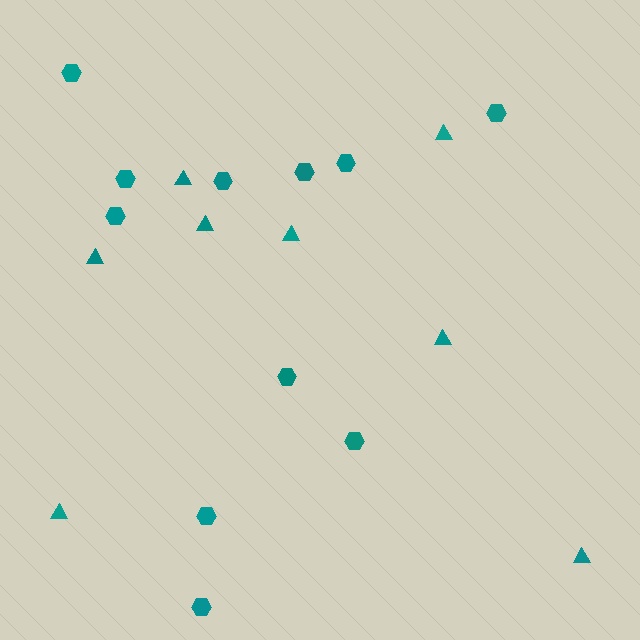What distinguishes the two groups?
There are 2 groups: one group of hexagons (11) and one group of triangles (8).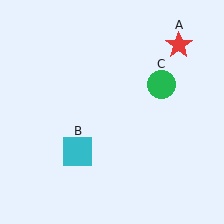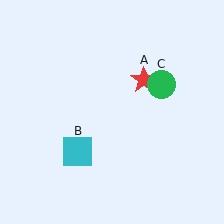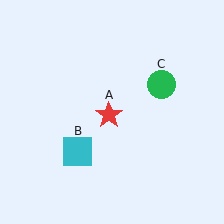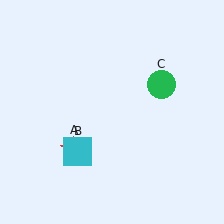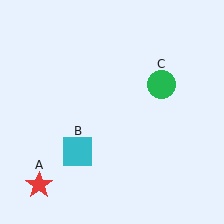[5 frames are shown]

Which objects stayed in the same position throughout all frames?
Cyan square (object B) and green circle (object C) remained stationary.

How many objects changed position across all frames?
1 object changed position: red star (object A).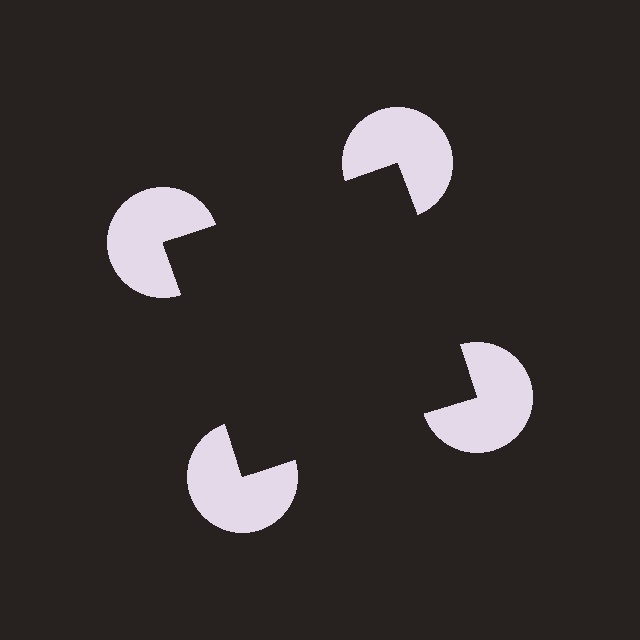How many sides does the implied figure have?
4 sides.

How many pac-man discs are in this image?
There are 4 — one at each vertex of the illusory square.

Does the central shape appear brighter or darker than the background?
It typically appears slightly darker than the background, even though no actual brightness change is drawn.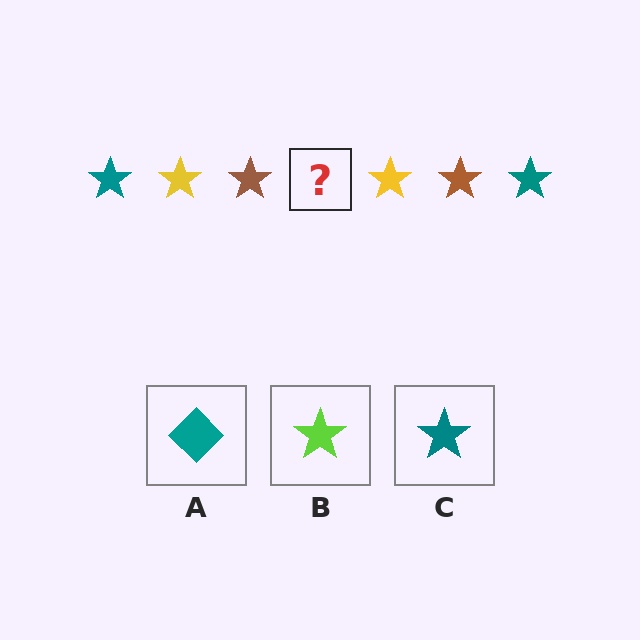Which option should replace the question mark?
Option C.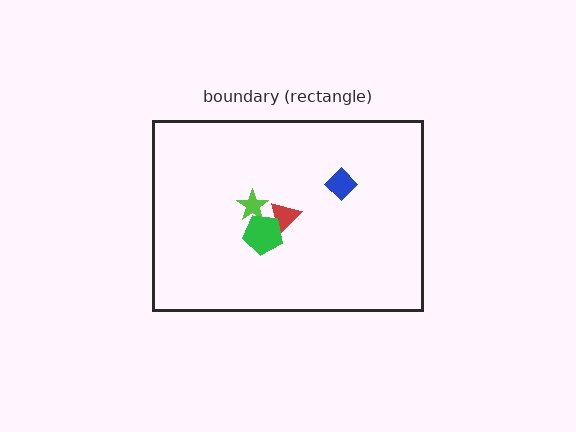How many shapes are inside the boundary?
4 inside, 0 outside.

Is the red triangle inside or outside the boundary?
Inside.